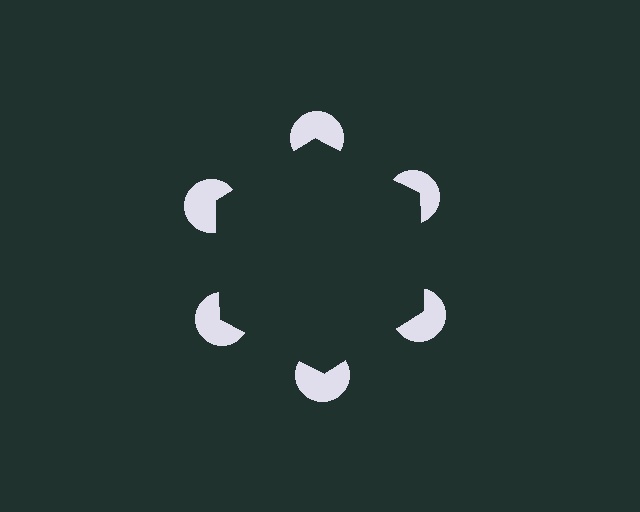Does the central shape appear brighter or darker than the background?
It typically appears slightly darker than the background, even though no actual brightness change is drawn.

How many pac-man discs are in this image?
There are 6 — one at each vertex of the illusory hexagon.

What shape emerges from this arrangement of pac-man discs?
An illusory hexagon — its edges are inferred from the aligned wedge cuts in the pac-man discs, not physically drawn.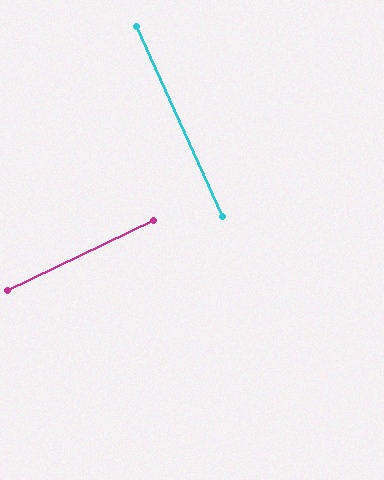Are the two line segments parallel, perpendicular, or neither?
Perpendicular — they meet at approximately 89°.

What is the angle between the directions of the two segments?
Approximately 89 degrees.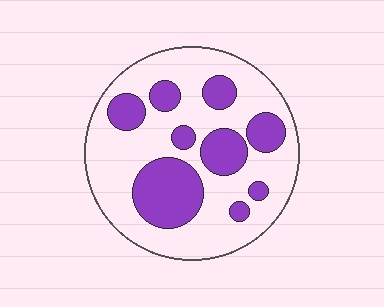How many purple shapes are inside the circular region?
9.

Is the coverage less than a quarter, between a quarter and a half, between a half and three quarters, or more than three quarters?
Between a quarter and a half.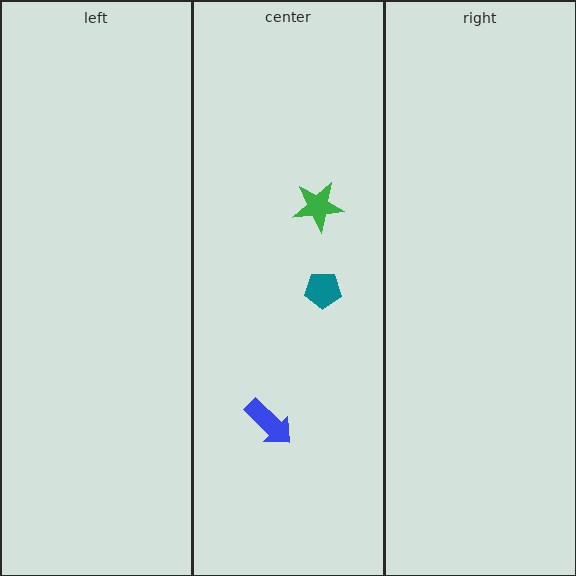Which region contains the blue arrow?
The center region.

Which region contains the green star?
The center region.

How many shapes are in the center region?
3.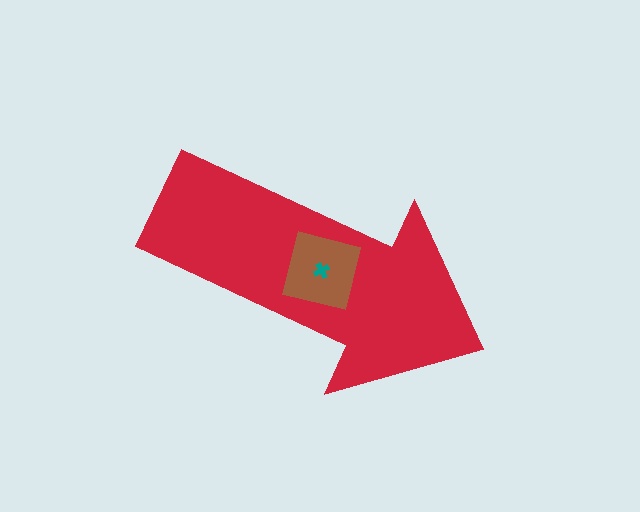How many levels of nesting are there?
3.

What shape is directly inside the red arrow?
The brown square.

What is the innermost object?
The teal cross.